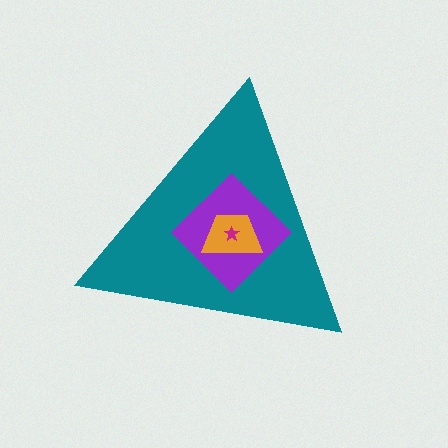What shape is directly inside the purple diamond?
The orange trapezoid.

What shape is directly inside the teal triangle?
The purple diamond.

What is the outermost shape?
The teal triangle.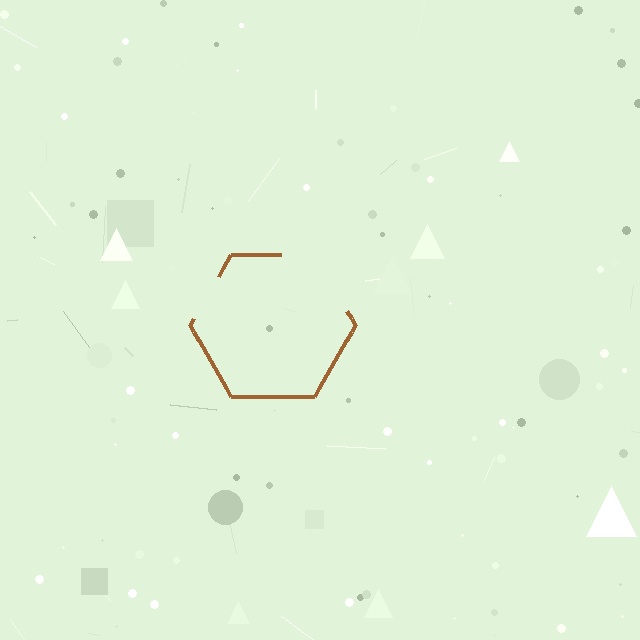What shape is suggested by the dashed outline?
The dashed outline suggests a hexagon.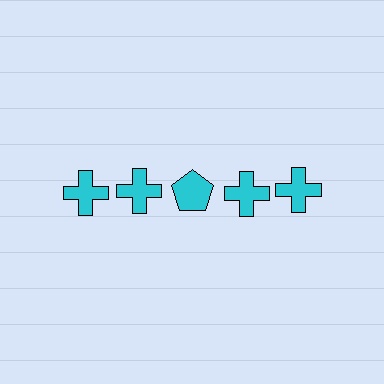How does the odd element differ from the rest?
It has a different shape: pentagon instead of cross.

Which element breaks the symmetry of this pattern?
The cyan pentagon in the top row, center column breaks the symmetry. All other shapes are cyan crosses.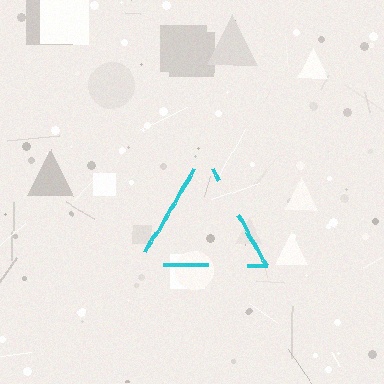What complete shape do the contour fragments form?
The contour fragments form a triangle.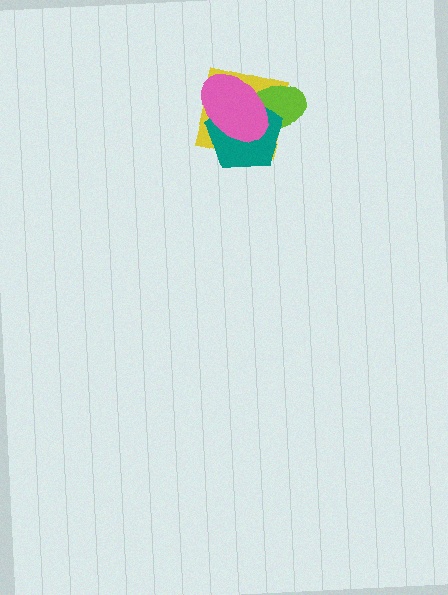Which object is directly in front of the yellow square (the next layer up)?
The lime ellipse is directly in front of the yellow square.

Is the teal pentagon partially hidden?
Yes, it is partially covered by another shape.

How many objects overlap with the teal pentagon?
3 objects overlap with the teal pentagon.